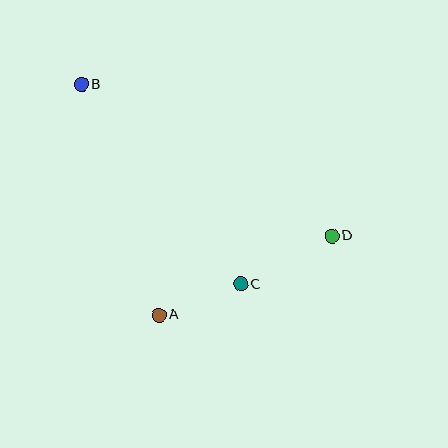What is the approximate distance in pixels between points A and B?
The distance between A and B is approximately 244 pixels.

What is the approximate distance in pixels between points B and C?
The distance between B and C is approximately 256 pixels.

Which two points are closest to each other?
Points A and C are closest to each other.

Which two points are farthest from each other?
Points B and D are farthest from each other.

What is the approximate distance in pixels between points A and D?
The distance between A and D is approximately 190 pixels.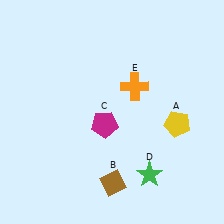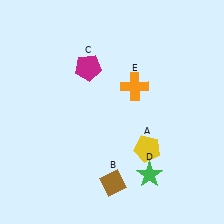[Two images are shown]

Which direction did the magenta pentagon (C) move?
The magenta pentagon (C) moved up.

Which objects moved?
The objects that moved are: the yellow pentagon (A), the magenta pentagon (C).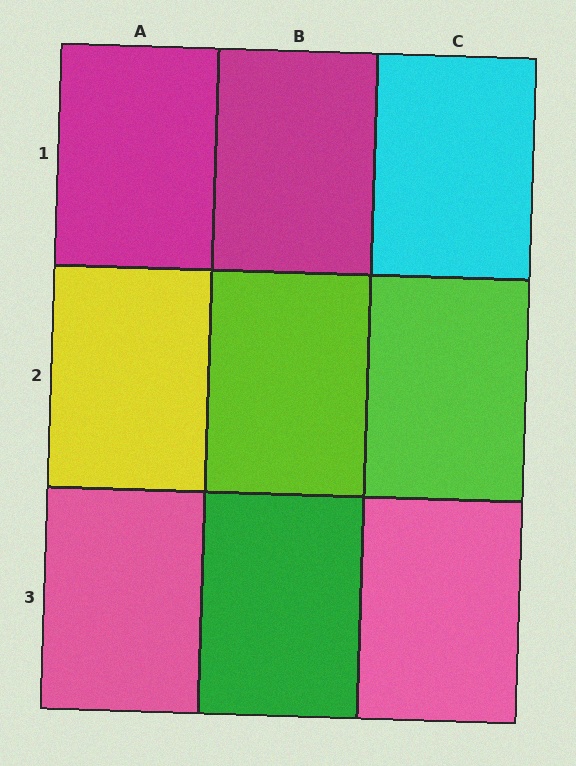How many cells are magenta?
2 cells are magenta.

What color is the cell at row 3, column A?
Pink.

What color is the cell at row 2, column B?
Lime.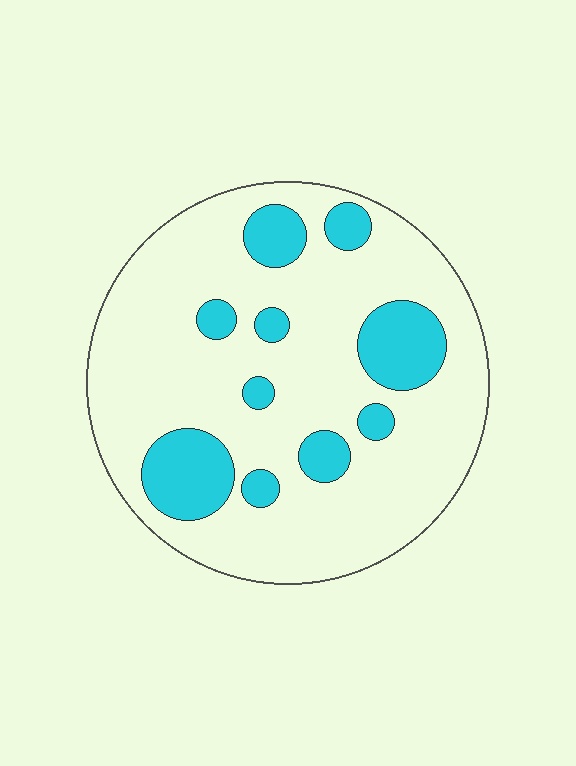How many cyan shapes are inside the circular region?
10.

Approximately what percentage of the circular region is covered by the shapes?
Approximately 20%.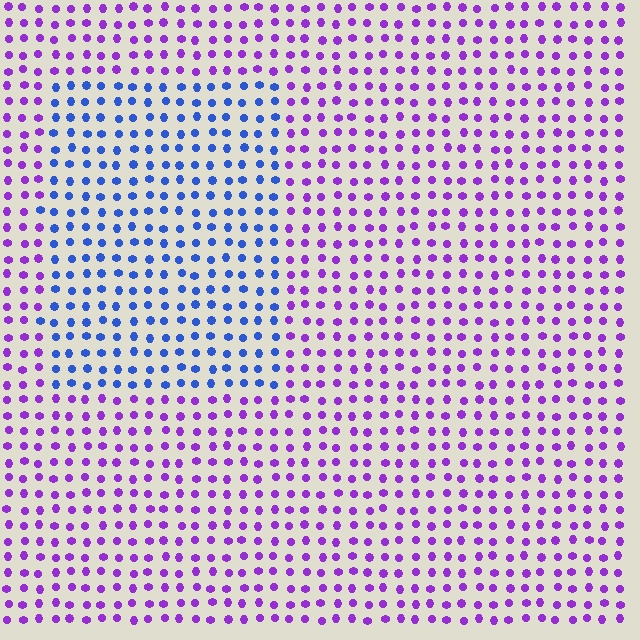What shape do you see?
I see a rectangle.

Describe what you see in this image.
The image is filled with small purple elements in a uniform arrangement. A rectangle-shaped region is visible where the elements are tinted to a slightly different hue, forming a subtle color boundary.